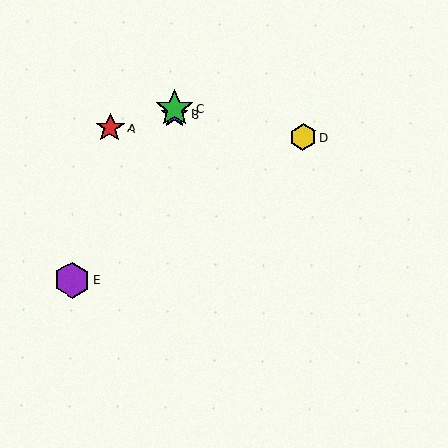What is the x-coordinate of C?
Object C is at x≈174.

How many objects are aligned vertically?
2 objects (B, C) are aligned vertically.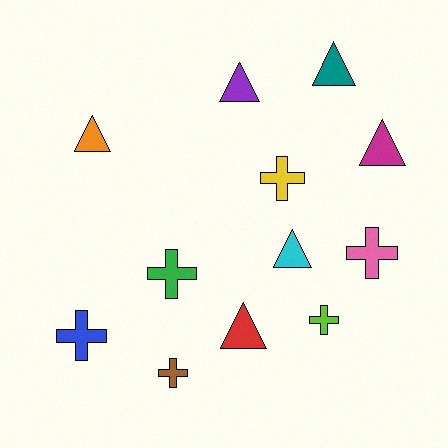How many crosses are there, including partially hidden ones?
There are 6 crosses.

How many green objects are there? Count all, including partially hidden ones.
There is 1 green object.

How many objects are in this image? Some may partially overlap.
There are 12 objects.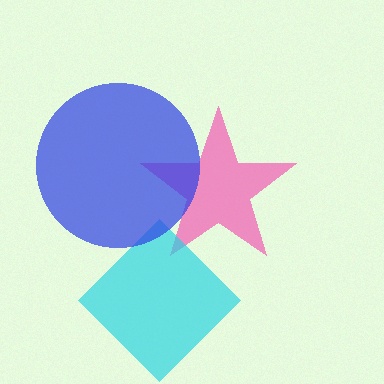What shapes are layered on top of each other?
The layered shapes are: a pink star, a cyan diamond, a blue circle.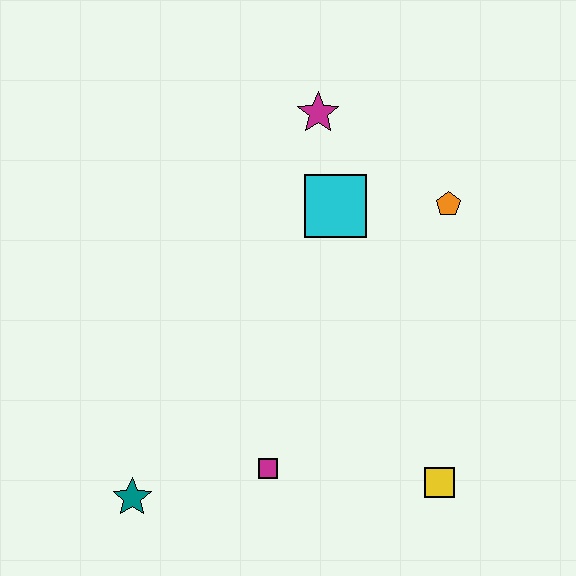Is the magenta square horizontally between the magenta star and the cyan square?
No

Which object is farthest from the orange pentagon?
The teal star is farthest from the orange pentagon.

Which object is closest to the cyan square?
The magenta star is closest to the cyan square.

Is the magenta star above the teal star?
Yes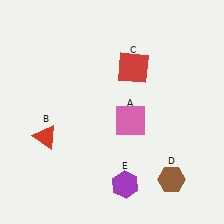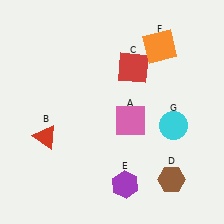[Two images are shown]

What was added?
An orange square (F), a cyan circle (G) were added in Image 2.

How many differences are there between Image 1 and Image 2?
There are 2 differences between the two images.